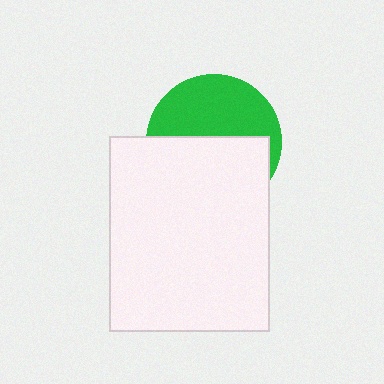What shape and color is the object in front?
The object in front is a white rectangle.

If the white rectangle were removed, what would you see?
You would see the complete green circle.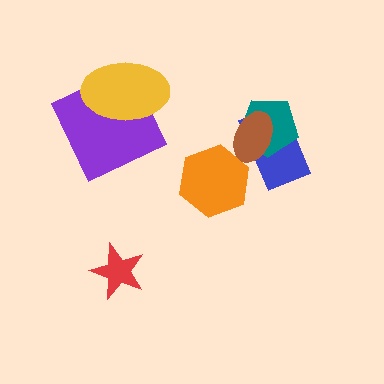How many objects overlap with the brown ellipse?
2 objects overlap with the brown ellipse.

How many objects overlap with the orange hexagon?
0 objects overlap with the orange hexagon.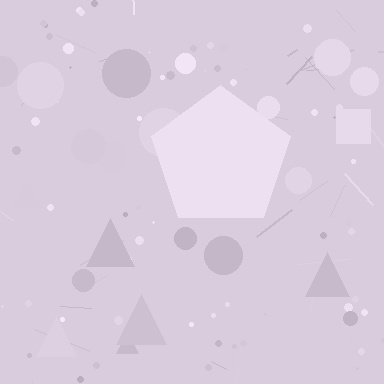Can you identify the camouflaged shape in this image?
The camouflaged shape is a pentagon.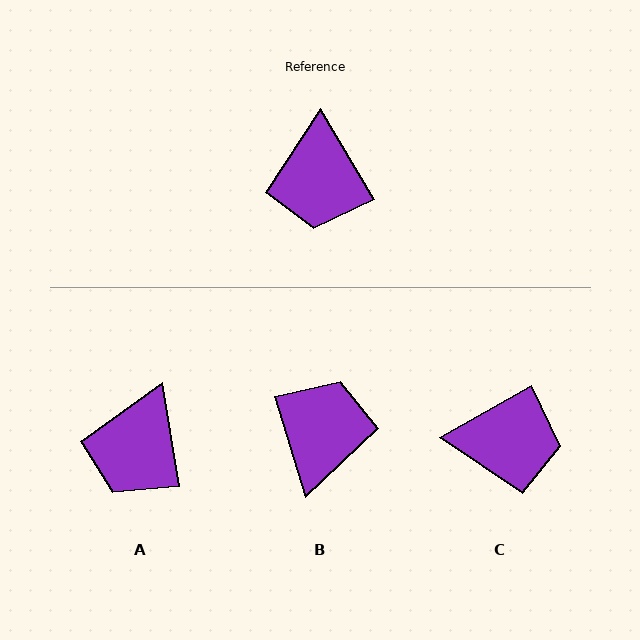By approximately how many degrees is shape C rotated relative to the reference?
Approximately 89 degrees counter-clockwise.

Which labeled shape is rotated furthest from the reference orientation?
B, about 166 degrees away.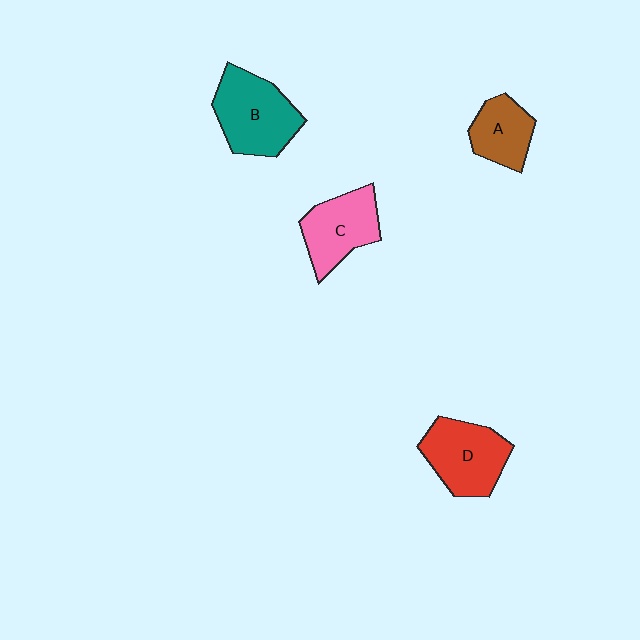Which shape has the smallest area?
Shape A (brown).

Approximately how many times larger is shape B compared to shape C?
Approximately 1.2 times.